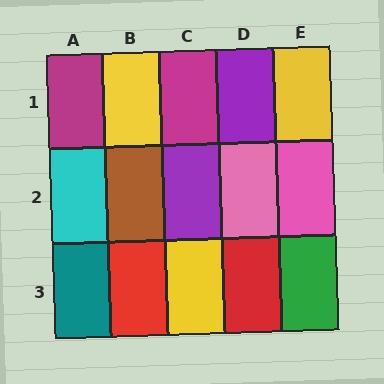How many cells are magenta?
2 cells are magenta.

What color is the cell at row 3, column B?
Red.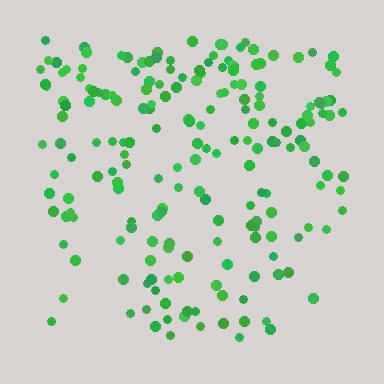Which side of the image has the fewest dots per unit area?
The bottom.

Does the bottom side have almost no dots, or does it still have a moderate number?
Still a moderate number, just noticeably fewer than the top.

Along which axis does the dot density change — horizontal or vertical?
Vertical.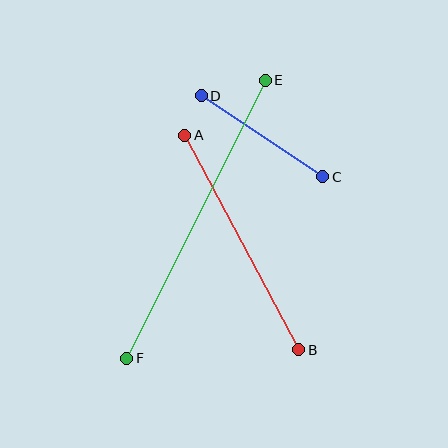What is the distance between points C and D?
The distance is approximately 146 pixels.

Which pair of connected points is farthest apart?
Points E and F are farthest apart.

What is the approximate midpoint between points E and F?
The midpoint is at approximately (196, 219) pixels.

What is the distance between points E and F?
The distance is approximately 310 pixels.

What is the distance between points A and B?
The distance is approximately 242 pixels.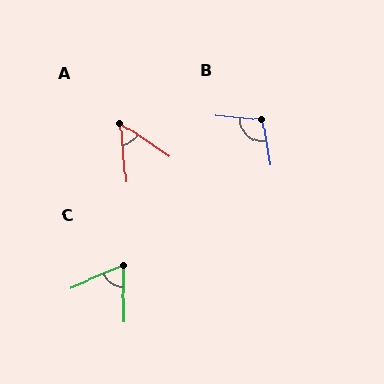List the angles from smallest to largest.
A (51°), C (67°), B (105°).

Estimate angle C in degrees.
Approximately 67 degrees.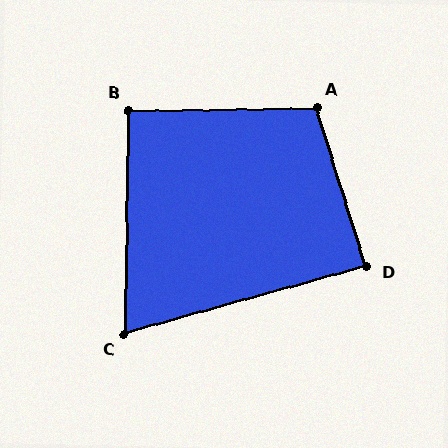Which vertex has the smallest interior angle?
C, at approximately 73 degrees.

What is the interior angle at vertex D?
Approximately 88 degrees (approximately right).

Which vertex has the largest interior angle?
A, at approximately 107 degrees.